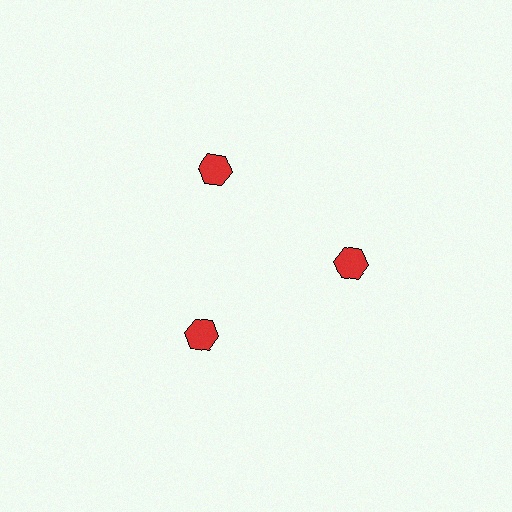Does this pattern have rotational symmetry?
Yes, this pattern has 3-fold rotational symmetry. It looks the same after rotating 120 degrees around the center.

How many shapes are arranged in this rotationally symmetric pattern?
There are 3 shapes, arranged in 3 groups of 1.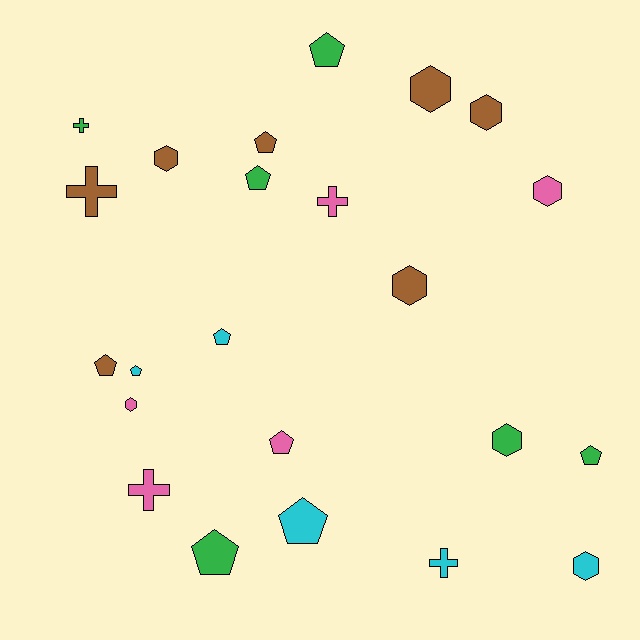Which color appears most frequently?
Brown, with 7 objects.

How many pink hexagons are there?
There are 2 pink hexagons.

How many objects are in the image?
There are 23 objects.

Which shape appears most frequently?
Pentagon, with 10 objects.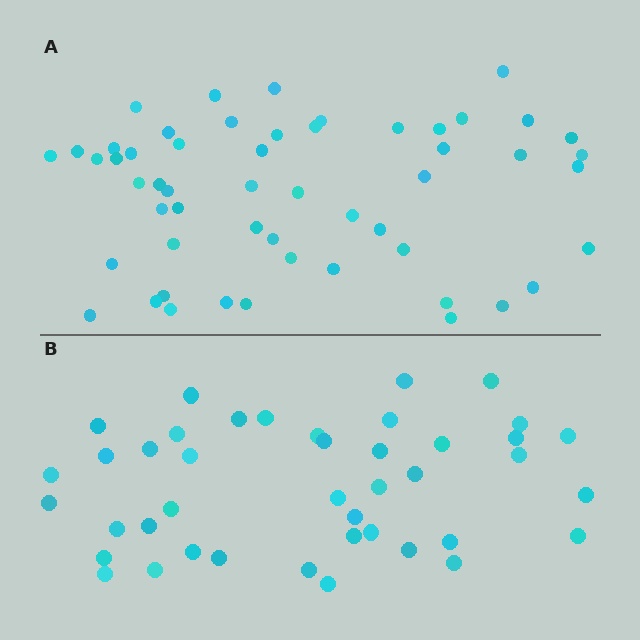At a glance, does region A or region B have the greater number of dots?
Region A (the top region) has more dots.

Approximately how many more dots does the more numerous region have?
Region A has roughly 12 or so more dots than region B.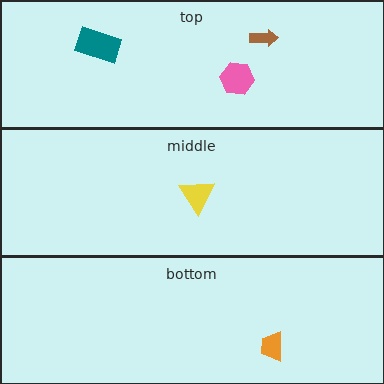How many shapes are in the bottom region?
1.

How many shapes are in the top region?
3.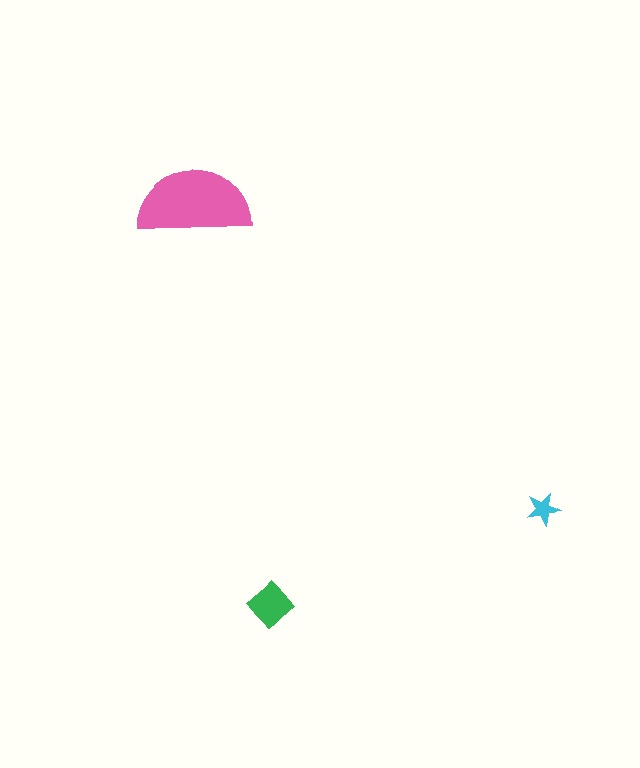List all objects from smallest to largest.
The cyan star, the green diamond, the pink semicircle.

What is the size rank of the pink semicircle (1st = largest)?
1st.